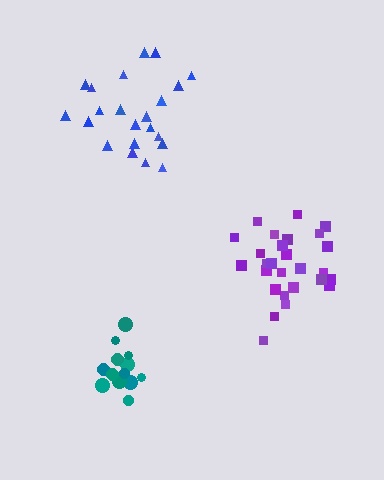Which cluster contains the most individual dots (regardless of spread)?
Purple (27).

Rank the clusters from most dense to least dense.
purple, teal, blue.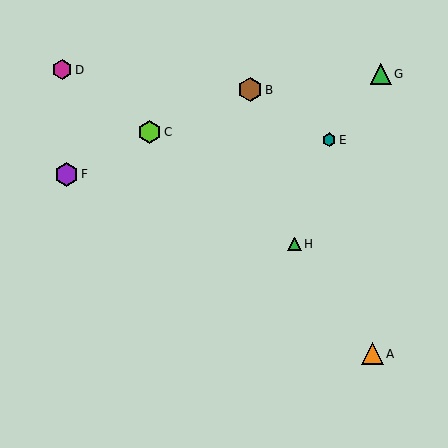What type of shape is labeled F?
Shape F is a purple hexagon.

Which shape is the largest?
The brown hexagon (labeled B) is the largest.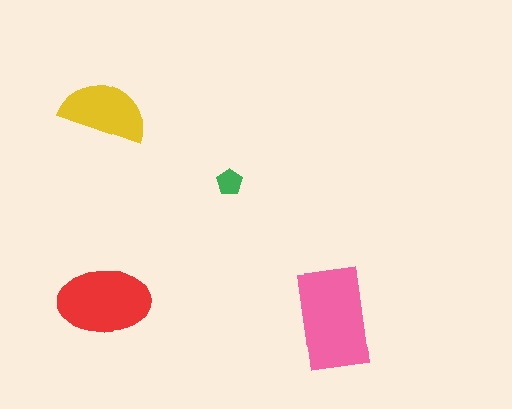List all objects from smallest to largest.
The green pentagon, the yellow semicircle, the red ellipse, the pink rectangle.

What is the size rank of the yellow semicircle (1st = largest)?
3rd.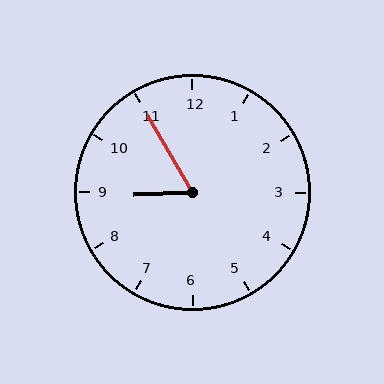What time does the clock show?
8:55.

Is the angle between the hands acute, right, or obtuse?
It is acute.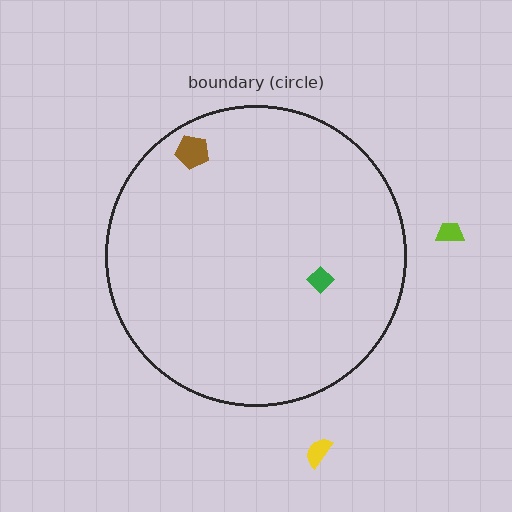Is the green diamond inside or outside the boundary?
Inside.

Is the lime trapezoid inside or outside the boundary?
Outside.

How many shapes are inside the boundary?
2 inside, 2 outside.